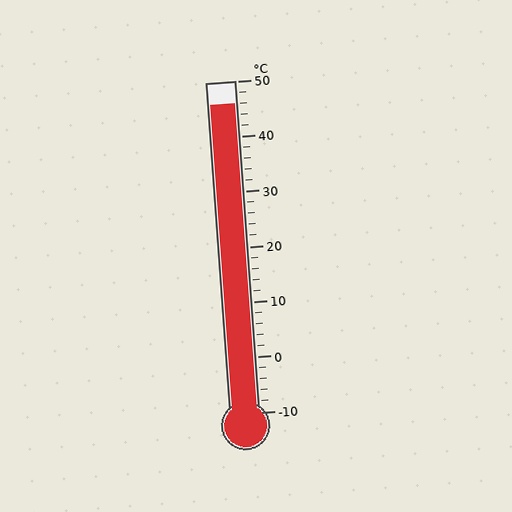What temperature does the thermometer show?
The thermometer shows approximately 46°C.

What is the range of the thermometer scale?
The thermometer scale ranges from -10°C to 50°C.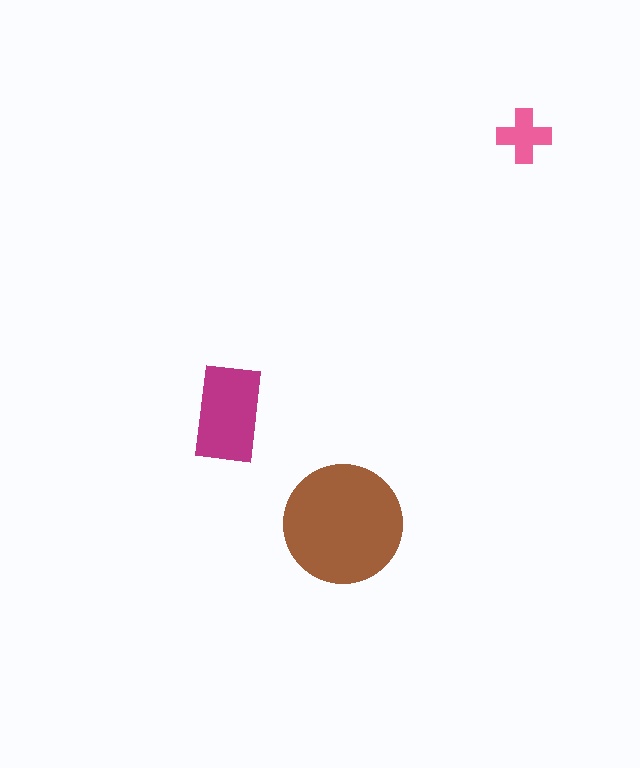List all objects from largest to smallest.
The brown circle, the magenta rectangle, the pink cross.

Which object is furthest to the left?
The magenta rectangle is leftmost.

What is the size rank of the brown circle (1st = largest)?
1st.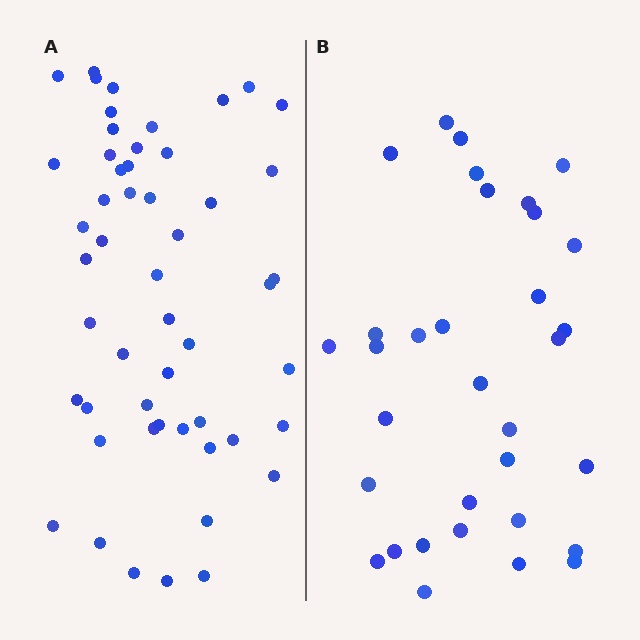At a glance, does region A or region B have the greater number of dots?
Region A (the left region) has more dots.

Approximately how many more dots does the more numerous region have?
Region A has approximately 20 more dots than region B.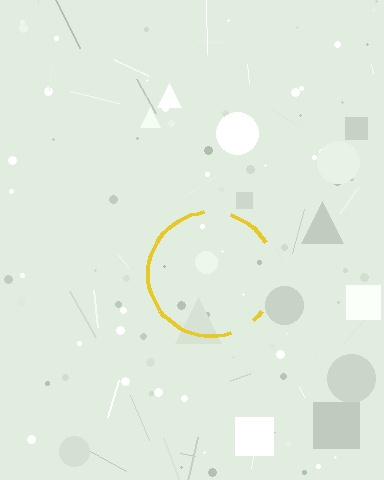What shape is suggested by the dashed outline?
The dashed outline suggests a circle.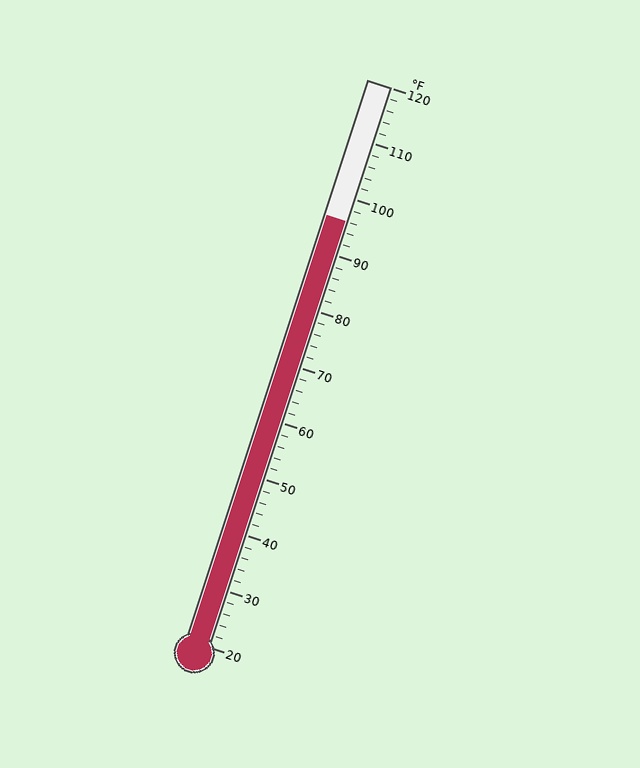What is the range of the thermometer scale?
The thermometer scale ranges from 20°F to 120°F.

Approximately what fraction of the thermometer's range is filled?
The thermometer is filled to approximately 75% of its range.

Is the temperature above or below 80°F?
The temperature is above 80°F.